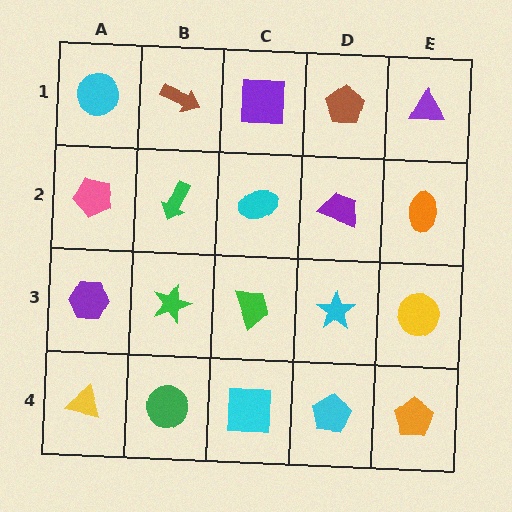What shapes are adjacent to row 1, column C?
A cyan ellipse (row 2, column C), a brown arrow (row 1, column B), a brown pentagon (row 1, column D).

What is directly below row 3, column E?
An orange pentagon.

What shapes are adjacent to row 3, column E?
An orange ellipse (row 2, column E), an orange pentagon (row 4, column E), a cyan star (row 3, column D).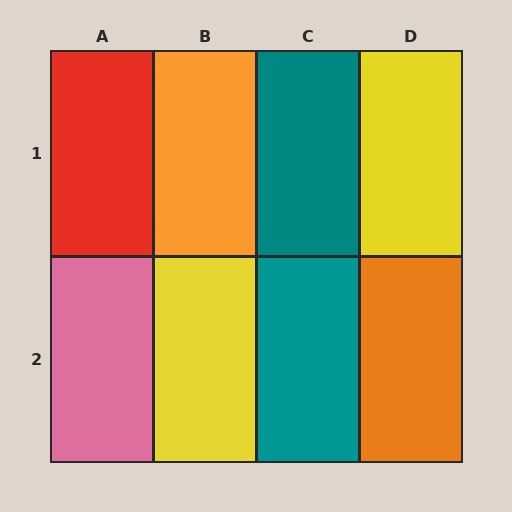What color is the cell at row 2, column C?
Teal.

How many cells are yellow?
2 cells are yellow.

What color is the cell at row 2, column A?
Pink.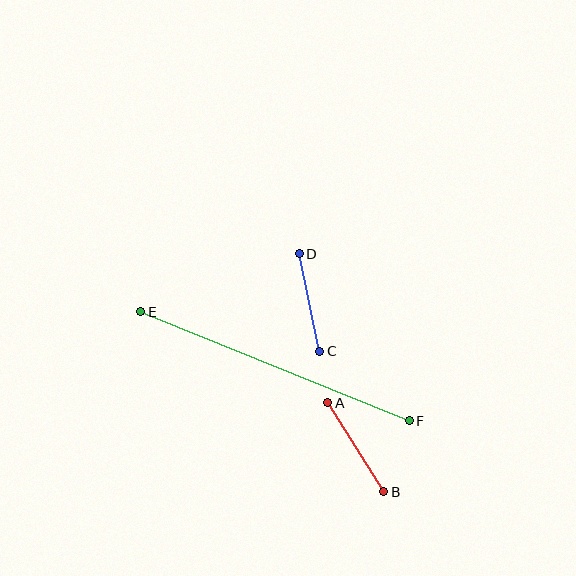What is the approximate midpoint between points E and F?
The midpoint is at approximately (275, 366) pixels.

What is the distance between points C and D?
The distance is approximately 100 pixels.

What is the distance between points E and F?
The distance is approximately 290 pixels.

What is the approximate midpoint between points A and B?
The midpoint is at approximately (356, 447) pixels.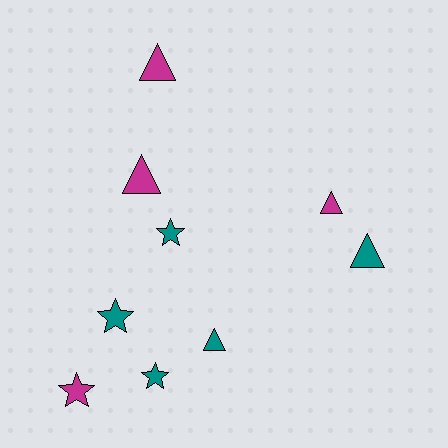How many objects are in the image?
There are 9 objects.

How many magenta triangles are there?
There are 3 magenta triangles.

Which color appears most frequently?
Teal, with 5 objects.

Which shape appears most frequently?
Triangle, with 5 objects.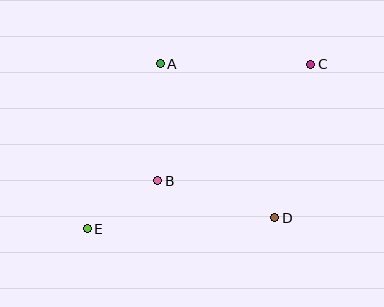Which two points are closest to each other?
Points B and E are closest to each other.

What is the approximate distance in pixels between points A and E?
The distance between A and E is approximately 180 pixels.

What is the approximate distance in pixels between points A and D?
The distance between A and D is approximately 192 pixels.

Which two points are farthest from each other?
Points C and E are farthest from each other.